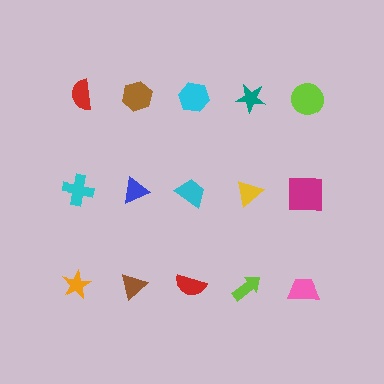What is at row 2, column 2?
A blue triangle.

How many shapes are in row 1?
5 shapes.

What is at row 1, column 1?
A red semicircle.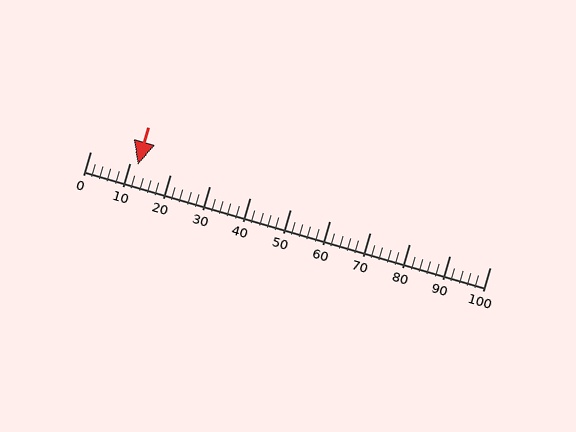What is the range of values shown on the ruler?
The ruler shows values from 0 to 100.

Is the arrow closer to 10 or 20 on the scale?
The arrow is closer to 10.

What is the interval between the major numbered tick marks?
The major tick marks are spaced 10 units apart.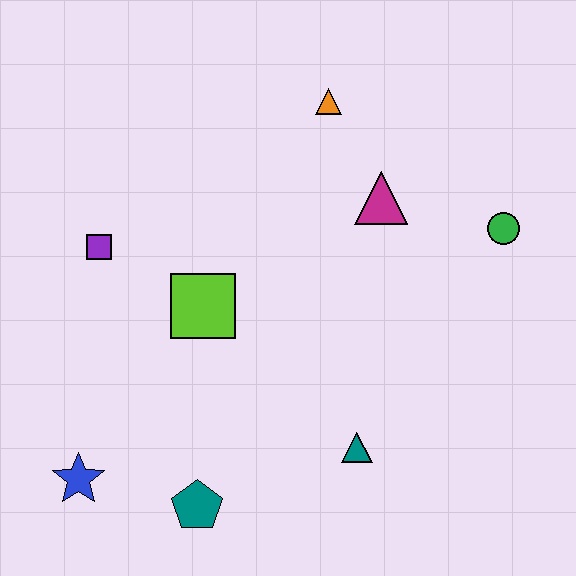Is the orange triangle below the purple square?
No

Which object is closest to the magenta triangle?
The orange triangle is closest to the magenta triangle.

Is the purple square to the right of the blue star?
Yes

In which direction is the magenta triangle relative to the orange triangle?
The magenta triangle is below the orange triangle.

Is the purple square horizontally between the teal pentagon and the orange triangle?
No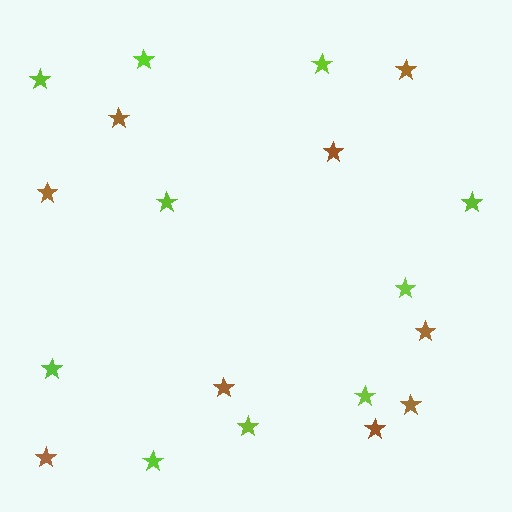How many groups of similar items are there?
There are 2 groups: one group of lime stars (10) and one group of brown stars (9).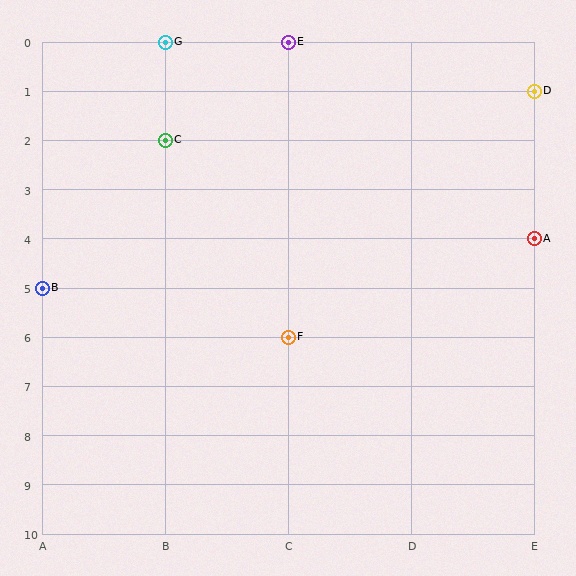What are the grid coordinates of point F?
Point F is at grid coordinates (C, 6).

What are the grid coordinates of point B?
Point B is at grid coordinates (A, 5).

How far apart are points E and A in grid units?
Points E and A are 2 columns and 4 rows apart (about 4.5 grid units diagonally).